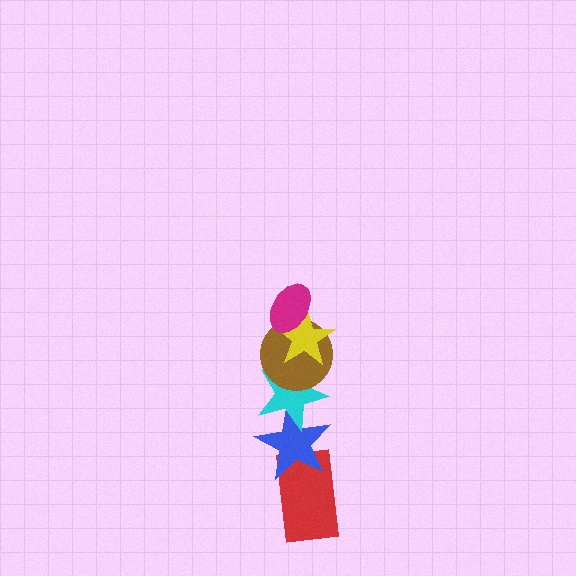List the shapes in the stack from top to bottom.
From top to bottom: the magenta ellipse, the yellow star, the brown circle, the cyan star, the blue star, the red rectangle.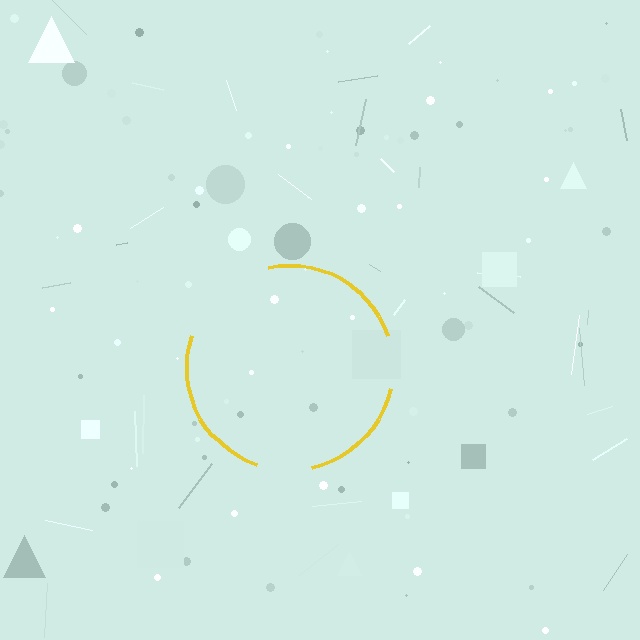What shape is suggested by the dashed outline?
The dashed outline suggests a circle.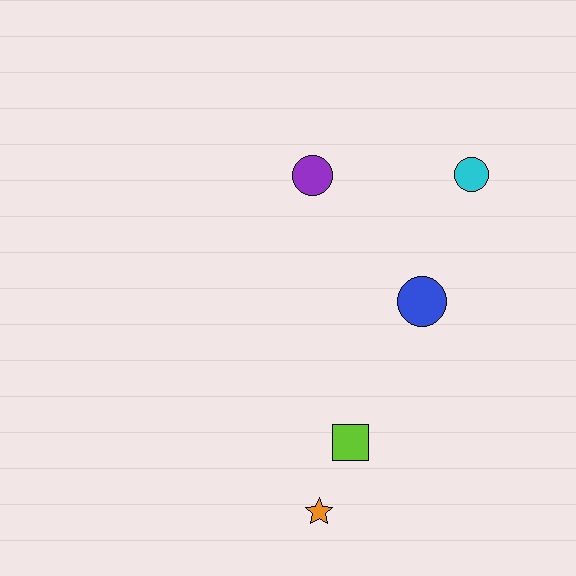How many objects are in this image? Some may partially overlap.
There are 5 objects.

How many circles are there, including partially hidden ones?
There are 3 circles.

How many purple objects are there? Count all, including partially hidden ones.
There is 1 purple object.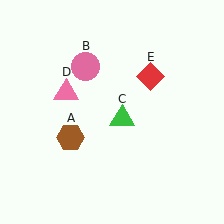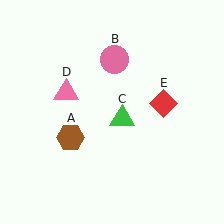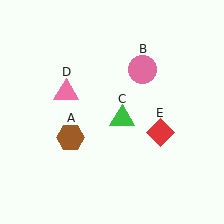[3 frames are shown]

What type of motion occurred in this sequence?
The pink circle (object B), red diamond (object E) rotated clockwise around the center of the scene.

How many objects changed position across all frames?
2 objects changed position: pink circle (object B), red diamond (object E).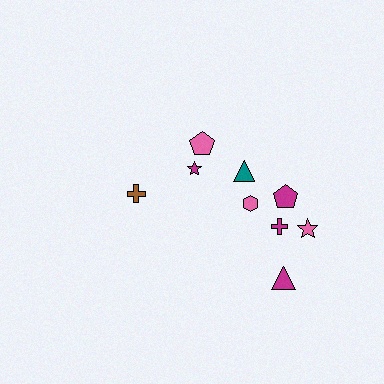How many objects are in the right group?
There are 6 objects.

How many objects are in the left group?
There are 3 objects.